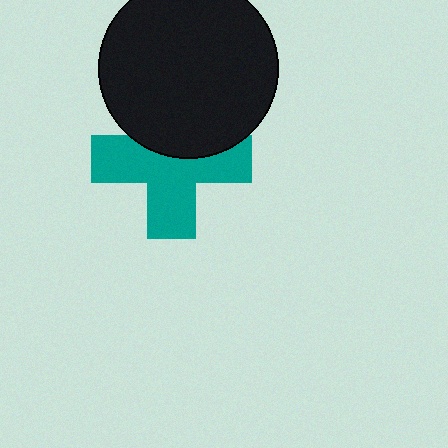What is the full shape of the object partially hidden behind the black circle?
The partially hidden object is a teal cross.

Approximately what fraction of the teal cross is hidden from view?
Roughly 36% of the teal cross is hidden behind the black circle.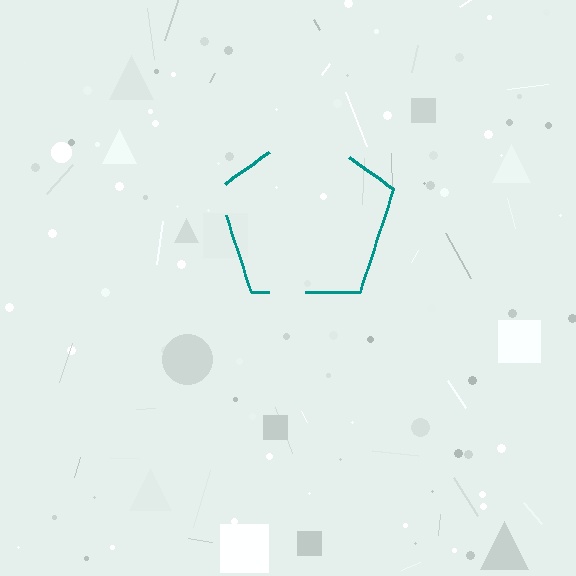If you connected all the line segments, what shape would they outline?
They would outline a pentagon.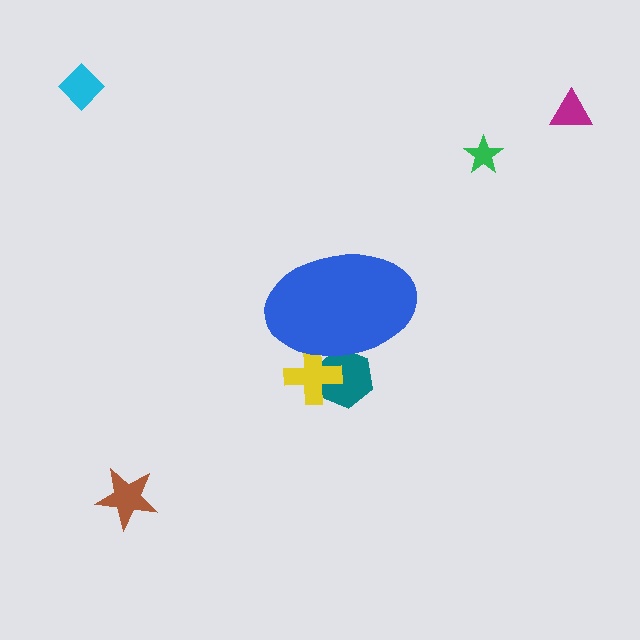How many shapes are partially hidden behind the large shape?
2 shapes are partially hidden.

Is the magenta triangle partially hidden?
No, the magenta triangle is fully visible.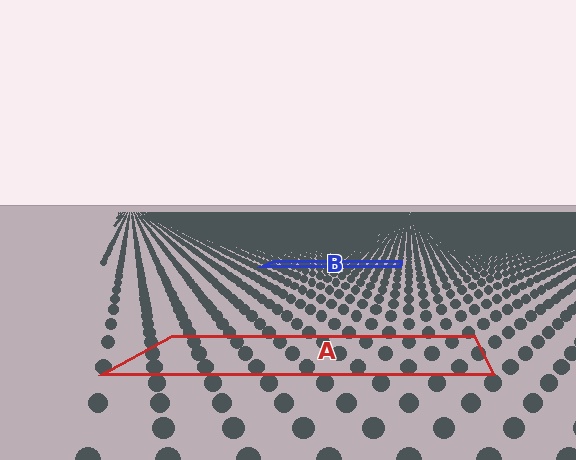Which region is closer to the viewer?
Region A is closer. The texture elements there are larger and more spread out.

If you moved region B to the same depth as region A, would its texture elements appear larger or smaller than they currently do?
They would appear larger. At a closer depth, the same texture elements are projected at a bigger on-screen size.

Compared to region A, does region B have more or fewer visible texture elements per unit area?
Region B has more texture elements per unit area — they are packed more densely because it is farther away.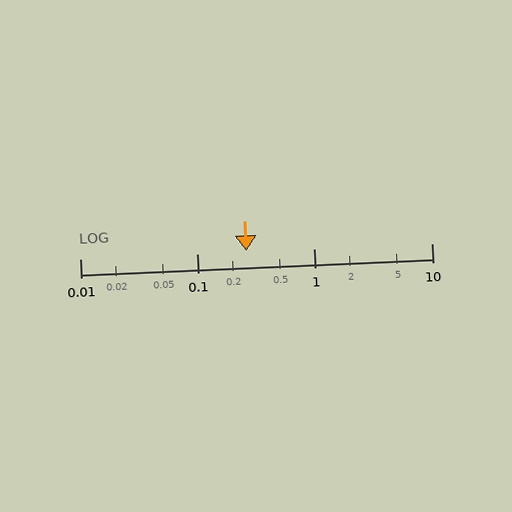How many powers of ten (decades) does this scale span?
The scale spans 3 decades, from 0.01 to 10.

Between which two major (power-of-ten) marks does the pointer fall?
The pointer is between 0.1 and 1.